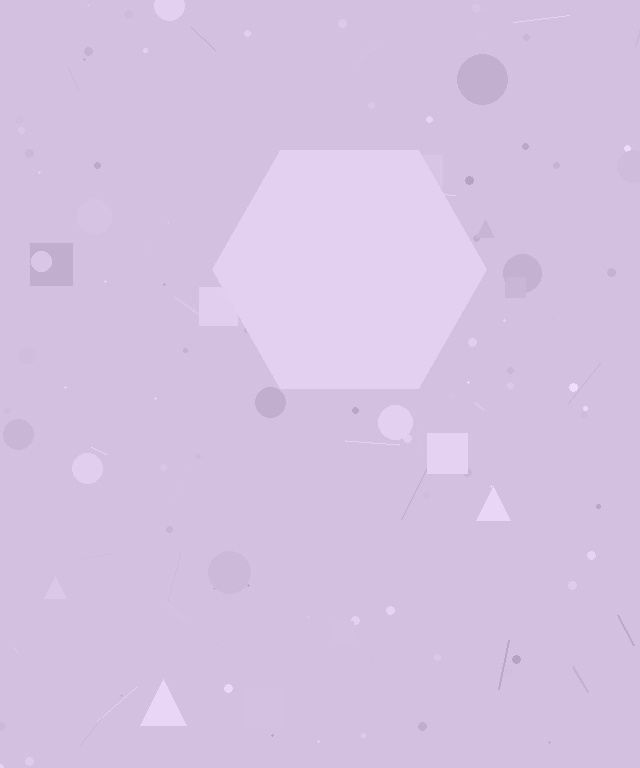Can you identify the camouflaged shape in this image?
The camouflaged shape is a hexagon.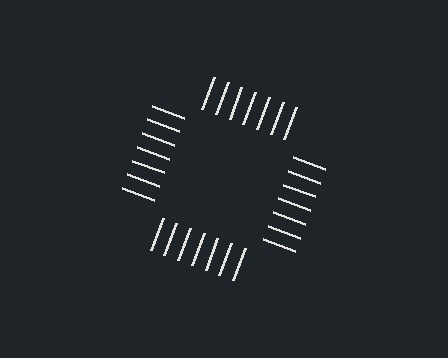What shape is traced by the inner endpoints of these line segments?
An illusory square — the line segments terminate on its edges but no continuous stroke is drawn.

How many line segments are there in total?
28 — 7 along each of the 4 edges.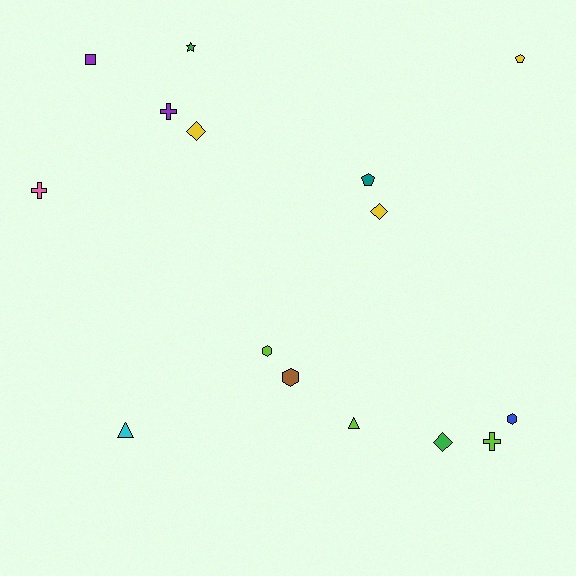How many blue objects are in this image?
There is 1 blue object.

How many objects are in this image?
There are 15 objects.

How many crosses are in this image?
There are 3 crosses.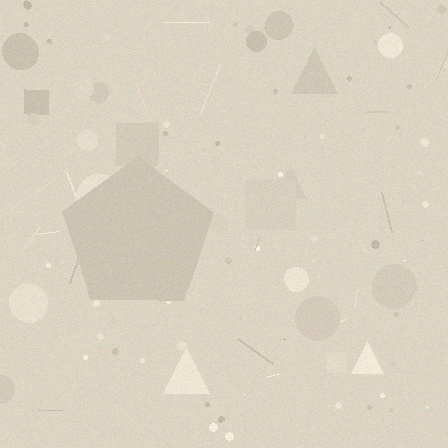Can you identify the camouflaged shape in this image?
The camouflaged shape is a pentagon.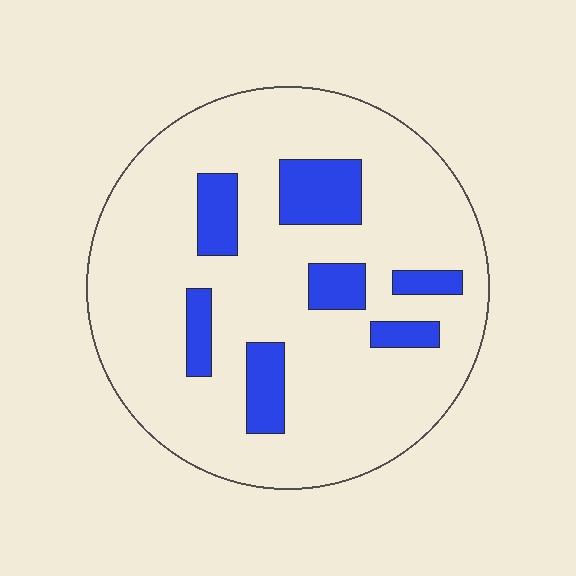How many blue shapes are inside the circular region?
7.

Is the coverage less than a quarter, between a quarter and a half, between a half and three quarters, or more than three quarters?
Less than a quarter.